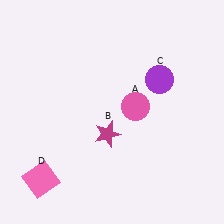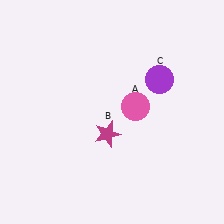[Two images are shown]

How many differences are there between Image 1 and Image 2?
There is 1 difference between the two images.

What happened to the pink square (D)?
The pink square (D) was removed in Image 2. It was in the bottom-left area of Image 1.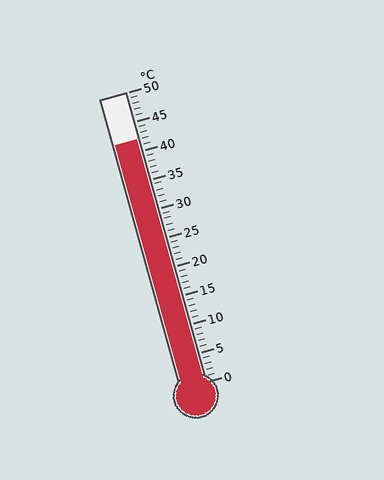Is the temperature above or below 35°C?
The temperature is above 35°C.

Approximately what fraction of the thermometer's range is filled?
The thermometer is filled to approximately 85% of its range.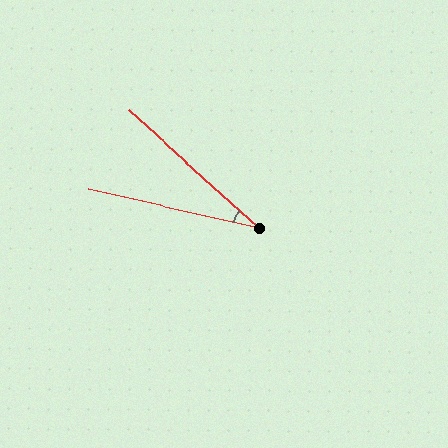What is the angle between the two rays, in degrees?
Approximately 29 degrees.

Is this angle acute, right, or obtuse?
It is acute.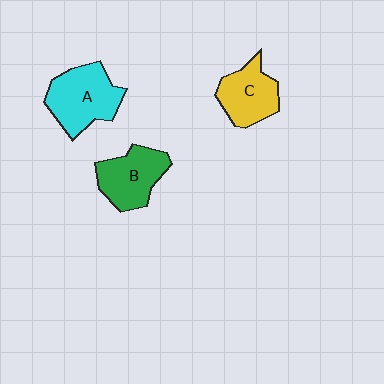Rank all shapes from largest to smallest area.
From largest to smallest: A (cyan), B (green), C (yellow).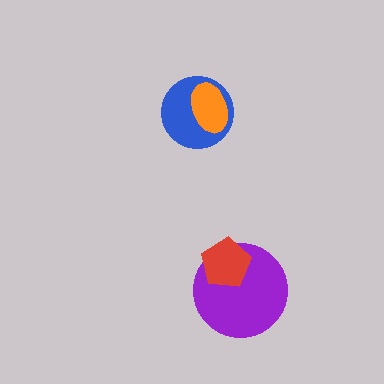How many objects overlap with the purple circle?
1 object overlaps with the purple circle.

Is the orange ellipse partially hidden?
No, no other shape covers it.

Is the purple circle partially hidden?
Yes, it is partially covered by another shape.